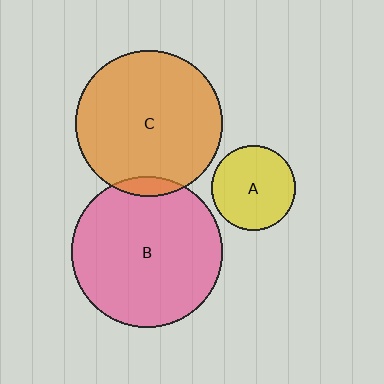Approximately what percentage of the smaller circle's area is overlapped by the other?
Approximately 5%.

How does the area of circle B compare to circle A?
Approximately 3.2 times.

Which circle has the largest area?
Circle B (pink).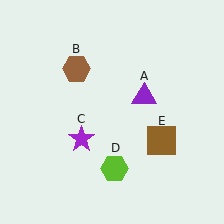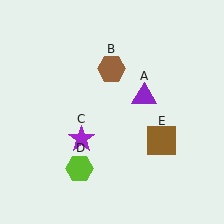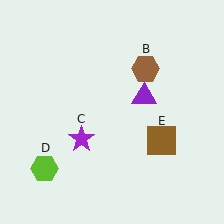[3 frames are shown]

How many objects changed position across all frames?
2 objects changed position: brown hexagon (object B), lime hexagon (object D).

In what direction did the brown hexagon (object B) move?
The brown hexagon (object B) moved right.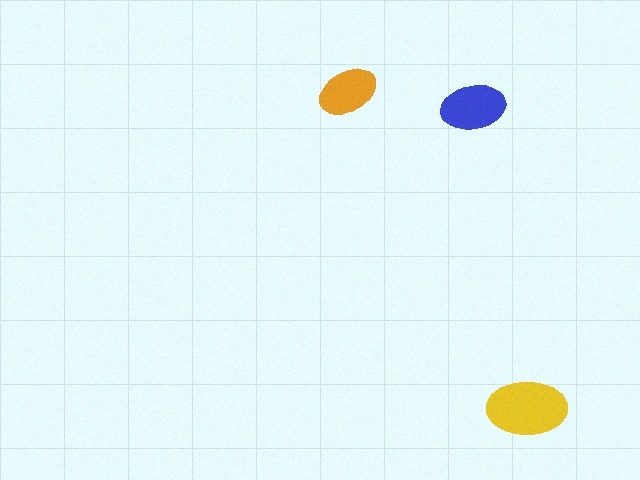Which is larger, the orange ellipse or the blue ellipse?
The blue one.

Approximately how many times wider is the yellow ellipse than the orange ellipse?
About 1.5 times wider.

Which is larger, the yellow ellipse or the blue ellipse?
The yellow one.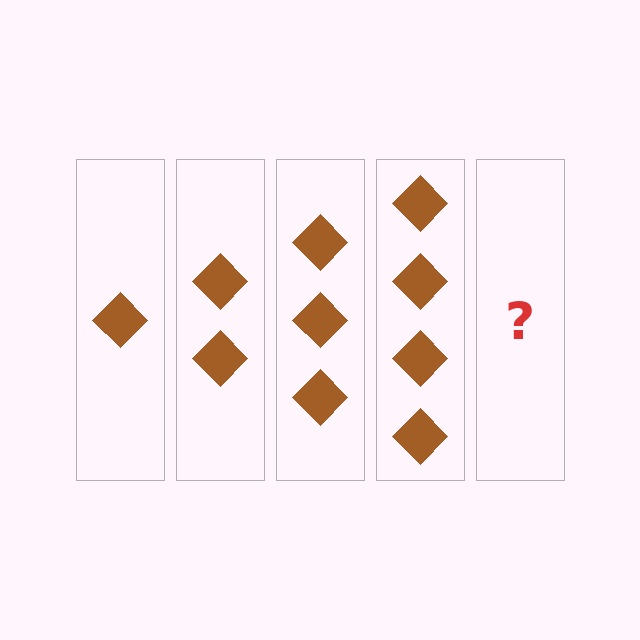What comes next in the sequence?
The next element should be 5 diamonds.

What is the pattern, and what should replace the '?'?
The pattern is that each step adds one more diamond. The '?' should be 5 diamonds.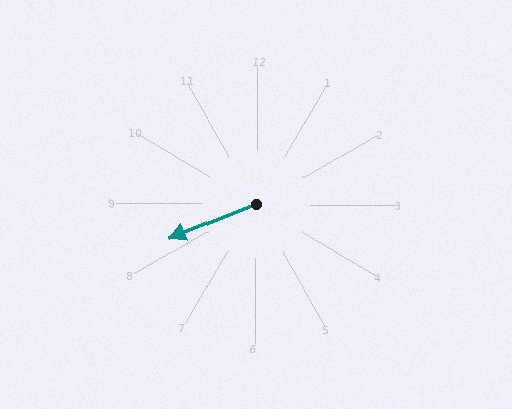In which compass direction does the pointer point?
West.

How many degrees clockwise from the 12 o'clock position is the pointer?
Approximately 248 degrees.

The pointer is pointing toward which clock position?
Roughly 8 o'clock.